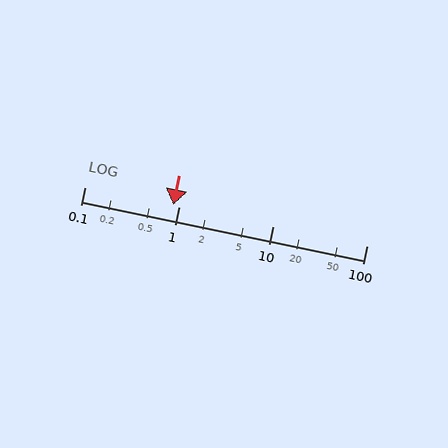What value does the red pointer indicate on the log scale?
The pointer indicates approximately 0.88.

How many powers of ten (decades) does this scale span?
The scale spans 3 decades, from 0.1 to 100.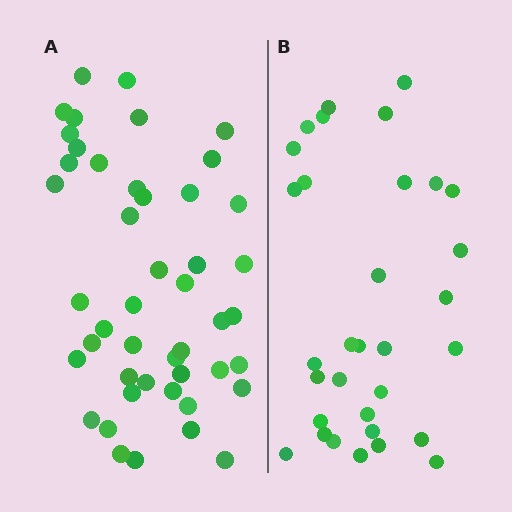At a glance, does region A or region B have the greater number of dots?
Region A (the left region) has more dots.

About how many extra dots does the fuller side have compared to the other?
Region A has approximately 15 more dots than region B.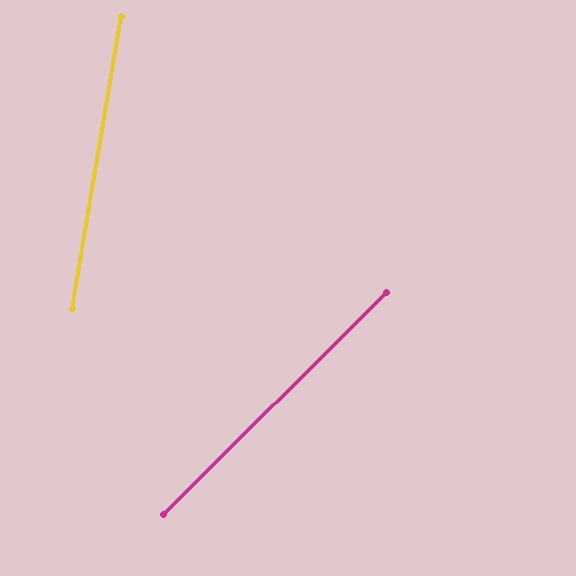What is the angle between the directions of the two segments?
Approximately 36 degrees.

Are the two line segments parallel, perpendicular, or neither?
Neither parallel nor perpendicular — they differ by about 36°.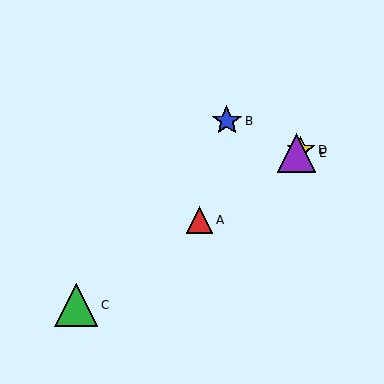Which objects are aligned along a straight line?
Objects A, C, D, E are aligned along a straight line.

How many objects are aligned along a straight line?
4 objects (A, C, D, E) are aligned along a straight line.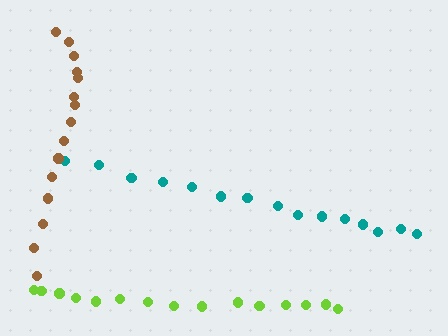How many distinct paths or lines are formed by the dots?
There are 3 distinct paths.